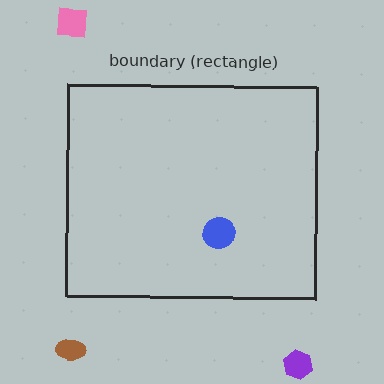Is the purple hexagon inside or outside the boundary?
Outside.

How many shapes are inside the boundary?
1 inside, 3 outside.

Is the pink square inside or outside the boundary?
Outside.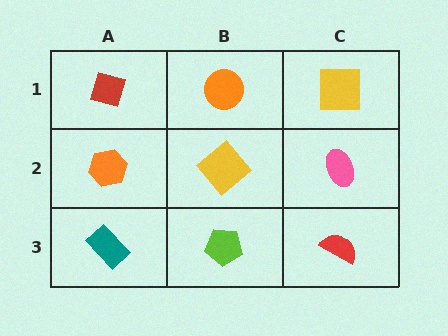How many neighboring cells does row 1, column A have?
2.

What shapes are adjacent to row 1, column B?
A yellow diamond (row 2, column B), a red diamond (row 1, column A), a yellow square (row 1, column C).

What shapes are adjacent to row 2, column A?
A red diamond (row 1, column A), a teal rectangle (row 3, column A), a yellow diamond (row 2, column B).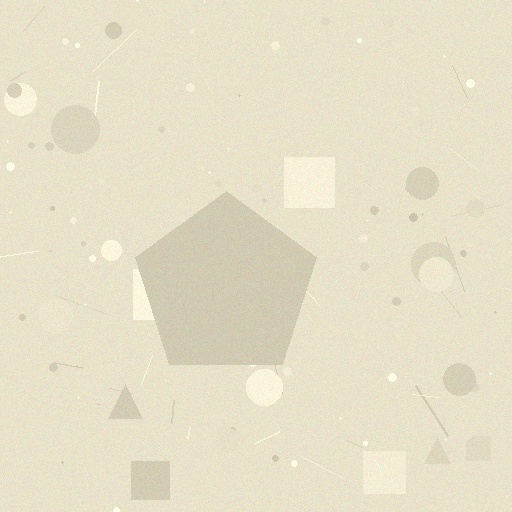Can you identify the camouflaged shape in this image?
The camouflaged shape is a pentagon.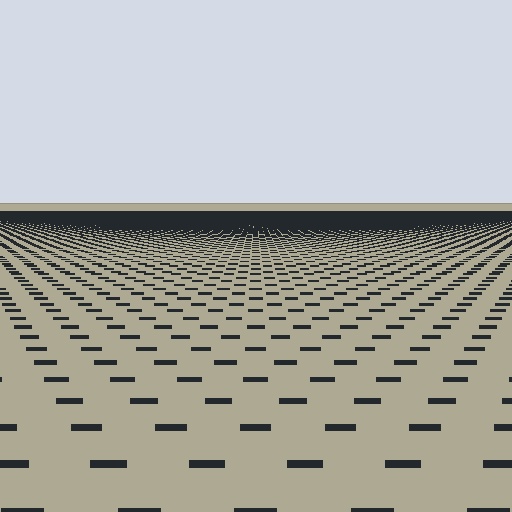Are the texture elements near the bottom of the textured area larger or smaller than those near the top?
Larger. Near the bottom, elements are closer to the viewer and appear at a bigger on-screen size.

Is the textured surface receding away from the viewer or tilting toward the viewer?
The surface is receding away from the viewer. Texture elements get smaller and denser toward the top.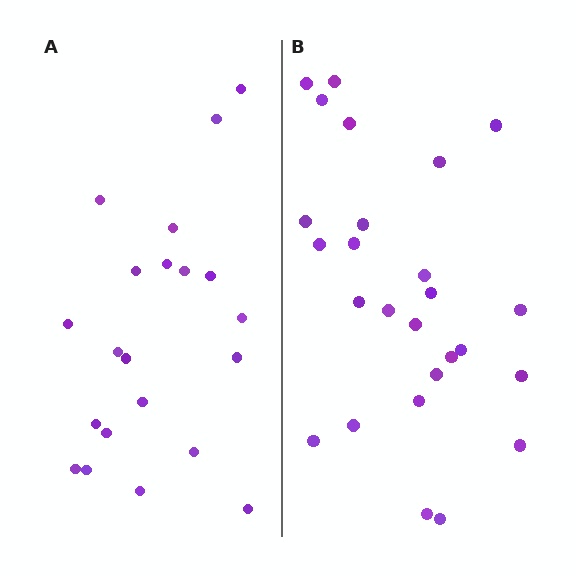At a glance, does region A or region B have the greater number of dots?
Region B (the right region) has more dots.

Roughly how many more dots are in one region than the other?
Region B has about 5 more dots than region A.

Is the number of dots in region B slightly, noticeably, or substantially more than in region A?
Region B has only slightly more — the two regions are fairly close. The ratio is roughly 1.2 to 1.